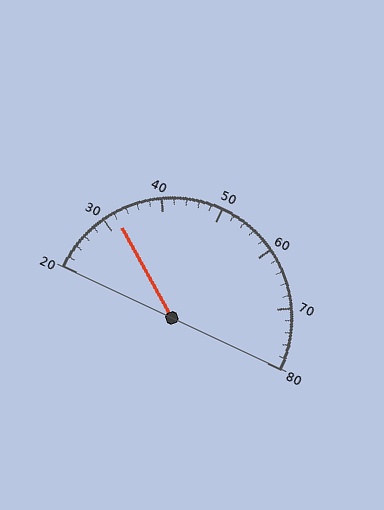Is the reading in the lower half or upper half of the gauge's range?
The reading is in the lower half of the range (20 to 80).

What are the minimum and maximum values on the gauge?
The gauge ranges from 20 to 80.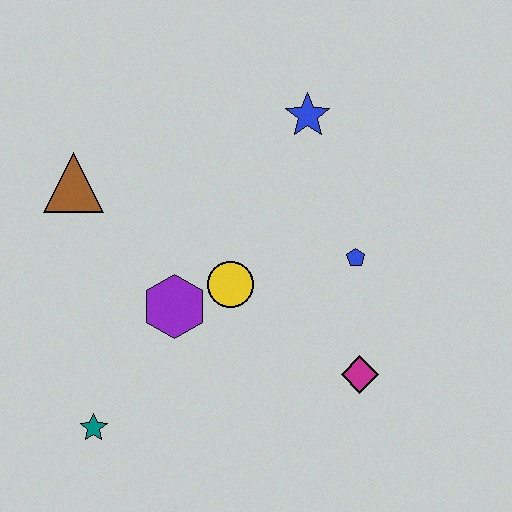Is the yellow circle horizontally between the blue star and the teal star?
Yes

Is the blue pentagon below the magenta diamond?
No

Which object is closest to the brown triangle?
The purple hexagon is closest to the brown triangle.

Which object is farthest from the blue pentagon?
The teal star is farthest from the blue pentagon.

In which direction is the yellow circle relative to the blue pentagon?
The yellow circle is to the left of the blue pentagon.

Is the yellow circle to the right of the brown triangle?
Yes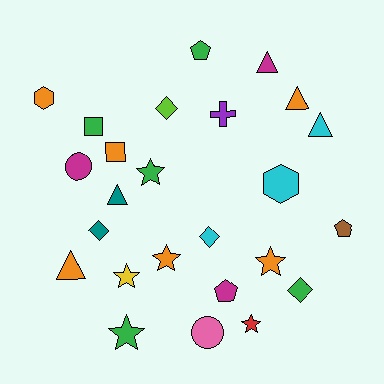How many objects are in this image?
There are 25 objects.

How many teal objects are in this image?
There are 2 teal objects.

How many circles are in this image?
There are 2 circles.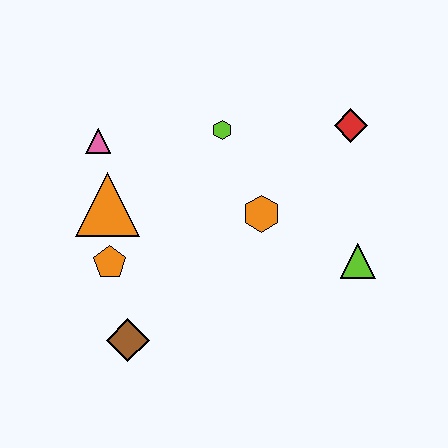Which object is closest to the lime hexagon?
The orange hexagon is closest to the lime hexagon.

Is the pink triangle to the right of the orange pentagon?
No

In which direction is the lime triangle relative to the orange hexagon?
The lime triangle is to the right of the orange hexagon.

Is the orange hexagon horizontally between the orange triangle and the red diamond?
Yes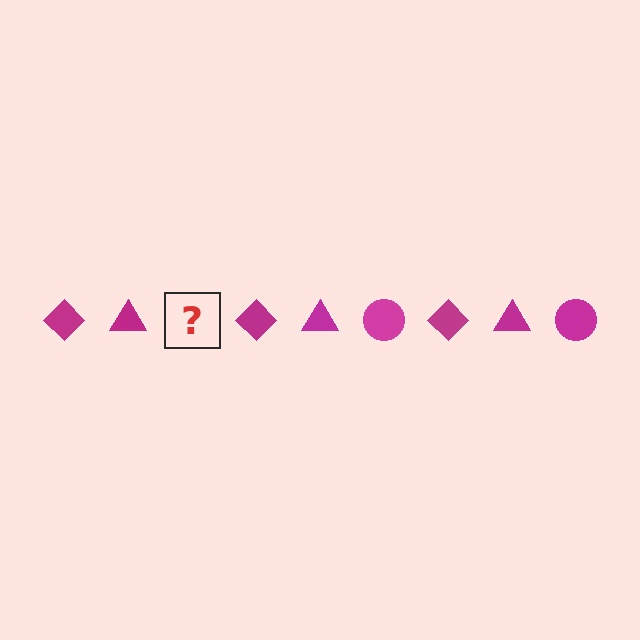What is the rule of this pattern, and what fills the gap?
The rule is that the pattern cycles through diamond, triangle, circle shapes in magenta. The gap should be filled with a magenta circle.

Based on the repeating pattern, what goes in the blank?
The blank should be a magenta circle.